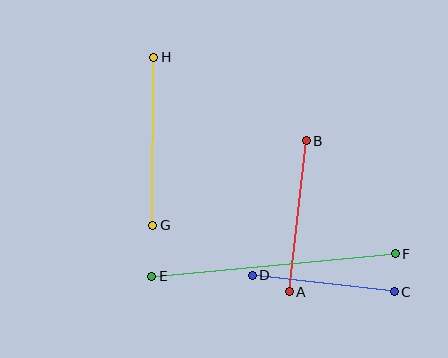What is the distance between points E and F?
The distance is approximately 245 pixels.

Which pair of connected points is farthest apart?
Points E and F are farthest apart.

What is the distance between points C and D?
The distance is approximately 143 pixels.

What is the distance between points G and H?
The distance is approximately 168 pixels.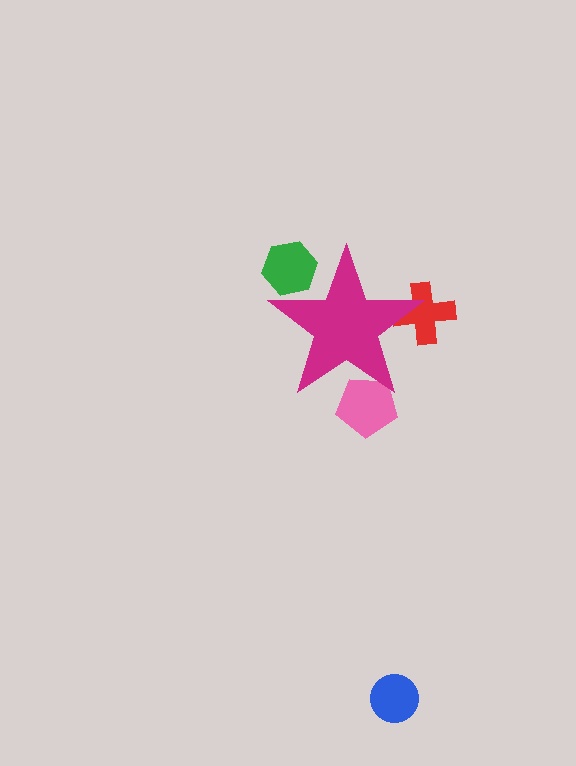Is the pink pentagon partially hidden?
Yes, the pink pentagon is partially hidden behind the magenta star.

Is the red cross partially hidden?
Yes, the red cross is partially hidden behind the magenta star.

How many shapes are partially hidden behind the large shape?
3 shapes are partially hidden.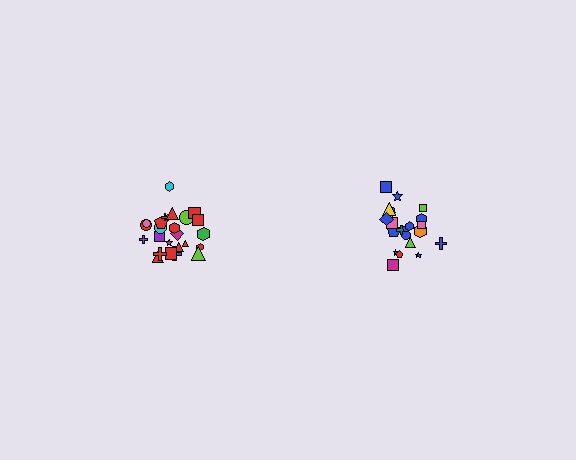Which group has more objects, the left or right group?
The left group.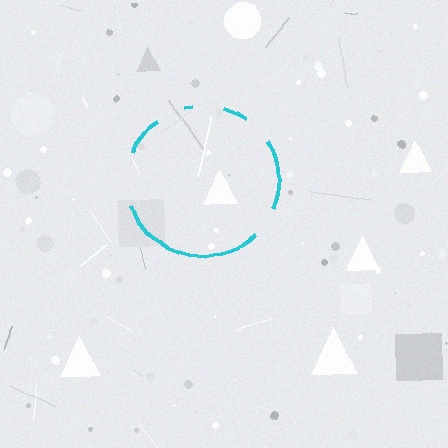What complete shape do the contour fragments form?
The contour fragments form a circle.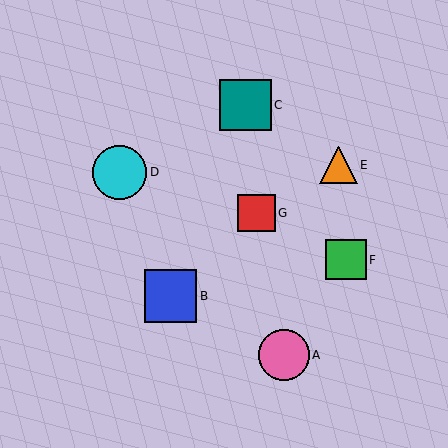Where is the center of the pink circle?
The center of the pink circle is at (284, 355).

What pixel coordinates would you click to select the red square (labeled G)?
Click at (256, 213) to select the red square G.